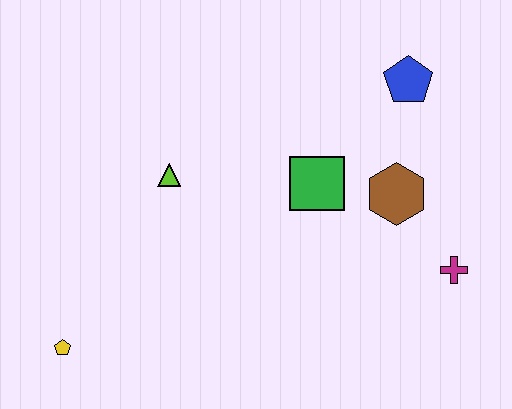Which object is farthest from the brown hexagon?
The yellow pentagon is farthest from the brown hexagon.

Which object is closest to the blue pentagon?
The brown hexagon is closest to the blue pentagon.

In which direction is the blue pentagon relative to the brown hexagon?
The blue pentagon is above the brown hexagon.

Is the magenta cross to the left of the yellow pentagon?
No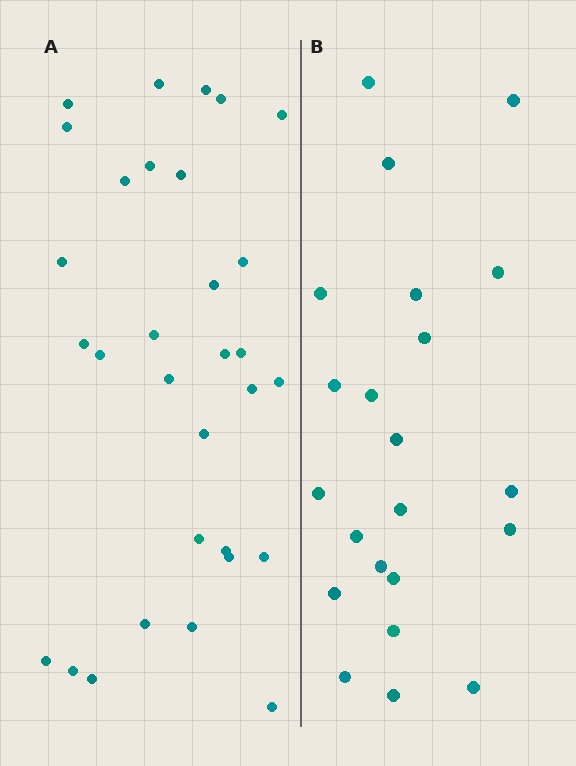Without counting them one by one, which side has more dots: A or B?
Region A (the left region) has more dots.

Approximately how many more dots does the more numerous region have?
Region A has roughly 8 or so more dots than region B.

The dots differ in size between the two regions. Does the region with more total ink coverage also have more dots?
No. Region B has more total ink coverage because its dots are larger, but region A actually contains more individual dots. Total area can be misleading — the number of items is what matters here.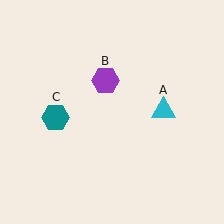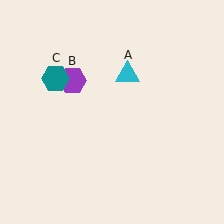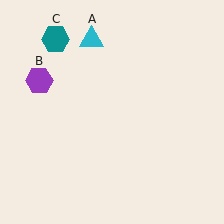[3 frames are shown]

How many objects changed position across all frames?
3 objects changed position: cyan triangle (object A), purple hexagon (object B), teal hexagon (object C).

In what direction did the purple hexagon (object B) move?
The purple hexagon (object B) moved left.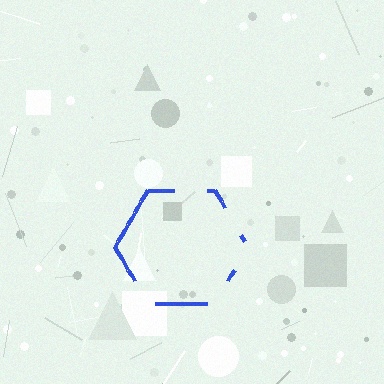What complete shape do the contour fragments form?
The contour fragments form a hexagon.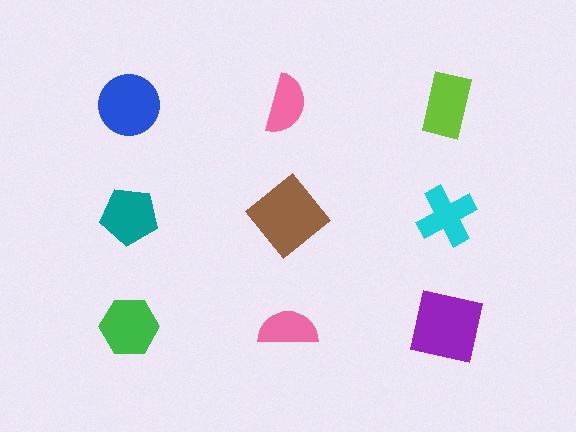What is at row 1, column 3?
A lime rectangle.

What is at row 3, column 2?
A pink semicircle.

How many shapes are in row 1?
3 shapes.